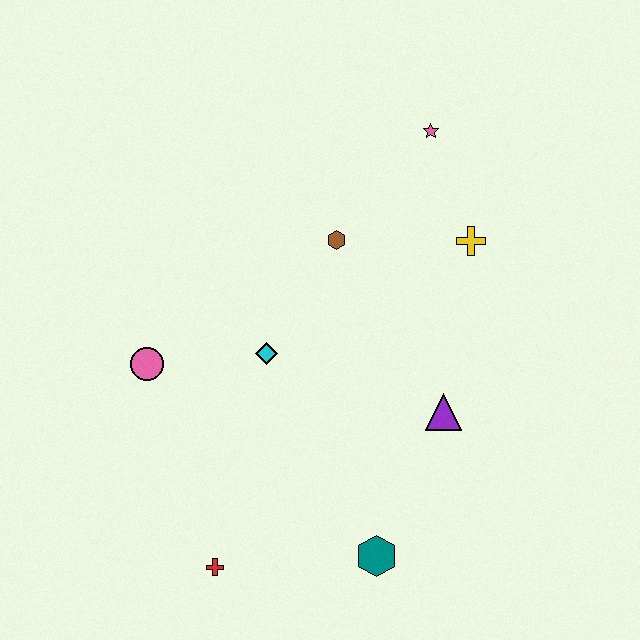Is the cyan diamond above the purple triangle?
Yes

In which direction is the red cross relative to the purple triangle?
The red cross is to the left of the purple triangle.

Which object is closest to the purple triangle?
The teal hexagon is closest to the purple triangle.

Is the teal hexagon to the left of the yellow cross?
Yes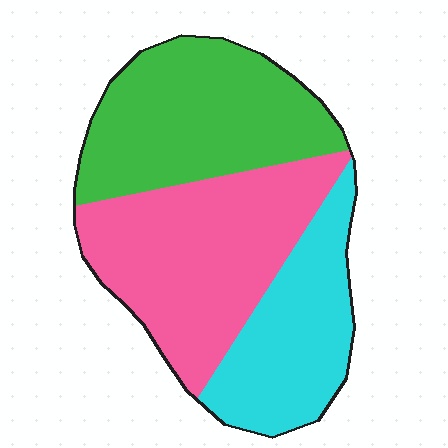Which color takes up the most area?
Pink, at roughly 40%.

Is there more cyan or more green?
Green.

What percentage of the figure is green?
Green covers around 35% of the figure.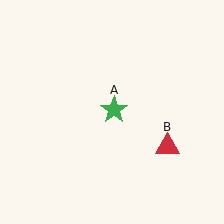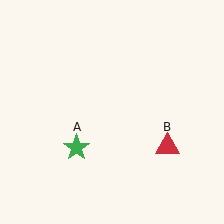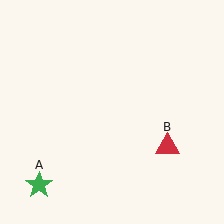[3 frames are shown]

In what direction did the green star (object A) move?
The green star (object A) moved down and to the left.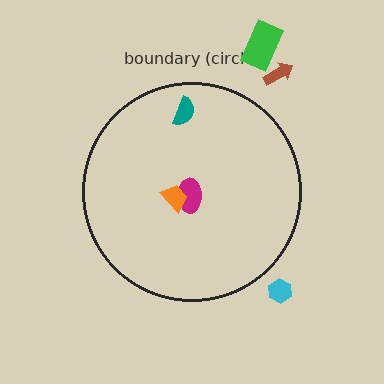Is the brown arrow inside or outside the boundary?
Outside.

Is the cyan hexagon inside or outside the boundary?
Outside.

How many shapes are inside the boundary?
3 inside, 3 outside.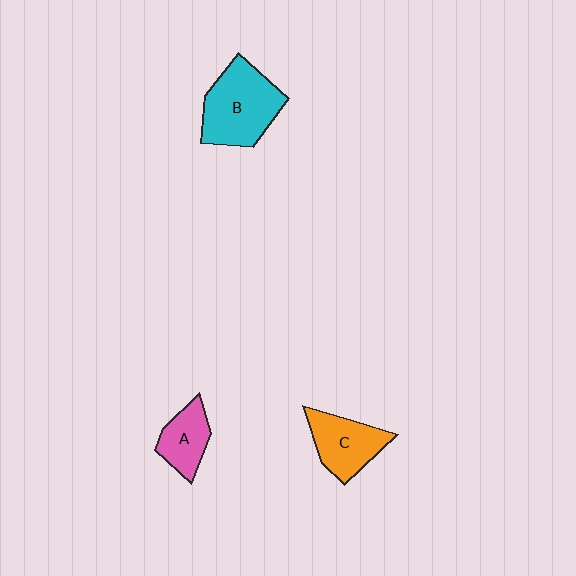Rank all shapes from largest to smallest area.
From largest to smallest: B (cyan), C (orange), A (pink).